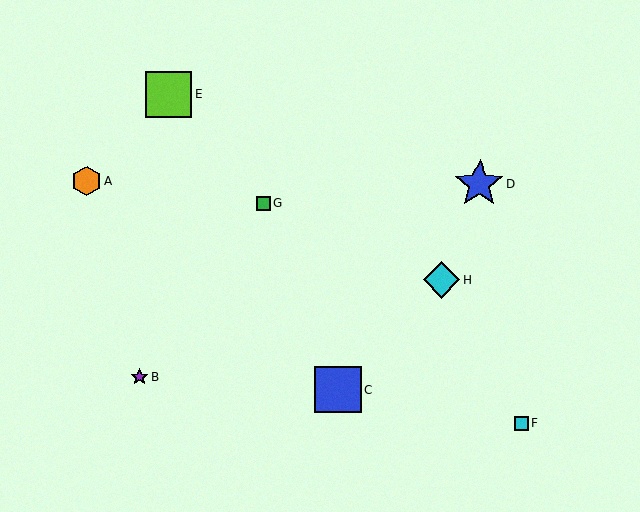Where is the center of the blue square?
The center of the blue square is at (338, 390).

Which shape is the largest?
The blue star (labeled D) is the largest.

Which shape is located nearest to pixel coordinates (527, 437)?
The cyan square (labeled F) at (522, 424) is nearest to that location.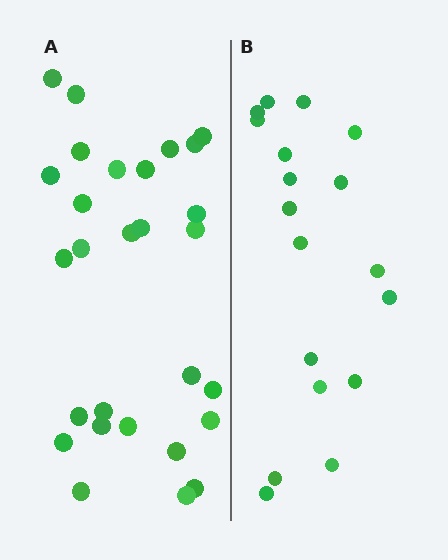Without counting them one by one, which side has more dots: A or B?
Region A (the left region) has more dots.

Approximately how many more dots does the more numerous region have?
Region A has roughly 10 or so more dots than region B.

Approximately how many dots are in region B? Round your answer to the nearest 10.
About 20 dots. (The exact count is 18, which rounds to 20.)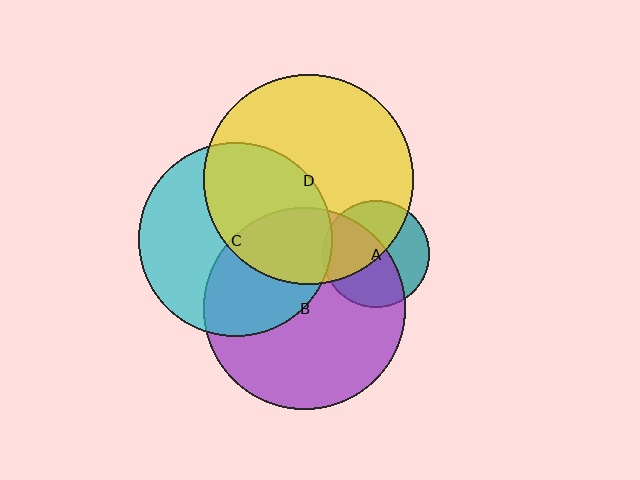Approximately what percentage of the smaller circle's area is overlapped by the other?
Approximately 60%.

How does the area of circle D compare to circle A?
Approximately 3.9 times.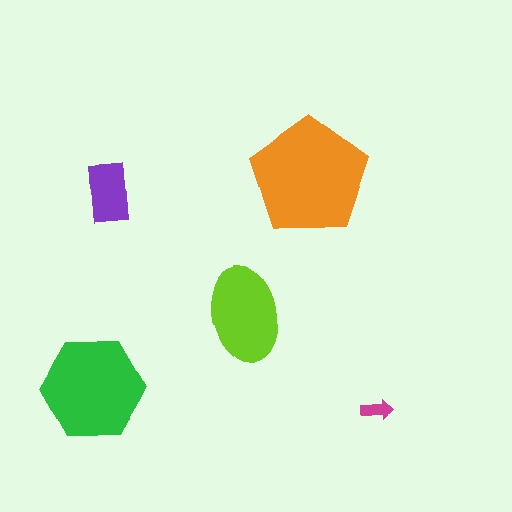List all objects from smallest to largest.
The magenta arrow, the purple rectangle, the lime ellipse, the green hexagon, the orange pentagon.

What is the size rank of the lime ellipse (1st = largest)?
3rd.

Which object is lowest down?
The magenta arrow is bottommost.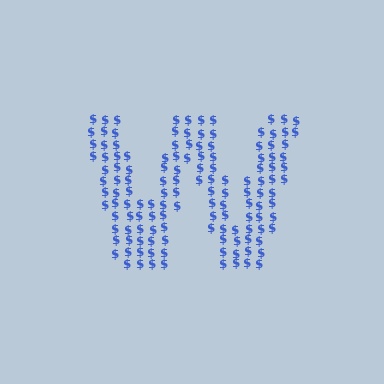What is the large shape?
The large shape is the letter W.